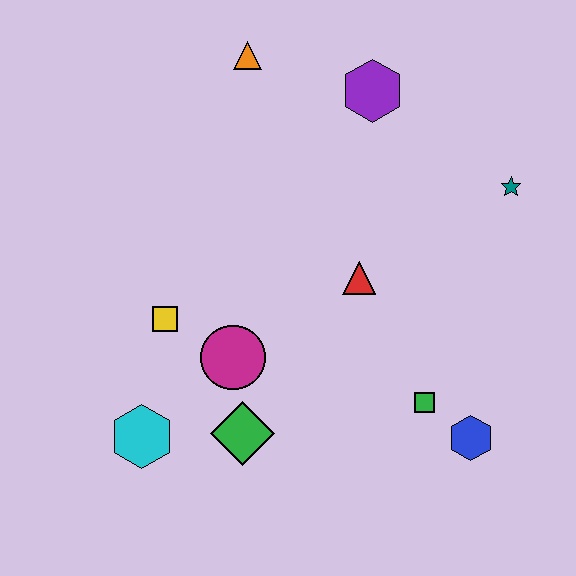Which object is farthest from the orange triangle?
The blue hexagon is farthest from the orange triangle.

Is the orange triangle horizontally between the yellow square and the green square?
Yes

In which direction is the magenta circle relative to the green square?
The magenta circle is to the left of the green square.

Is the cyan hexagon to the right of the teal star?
No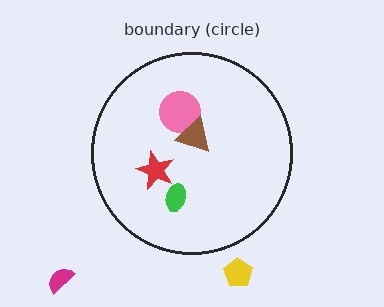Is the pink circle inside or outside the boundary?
Inside.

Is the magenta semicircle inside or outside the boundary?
Outside.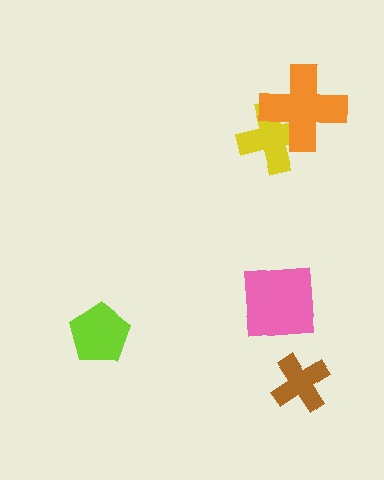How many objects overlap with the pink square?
0 objects overlap with the pink square.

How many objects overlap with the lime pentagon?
0 objects overlap with the lime pentagon.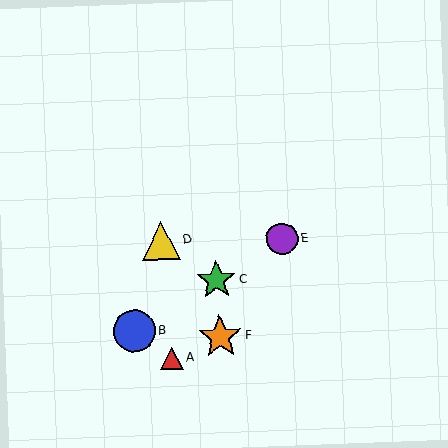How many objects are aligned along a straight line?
3 objects (B, C, E) are aligned along a straight line.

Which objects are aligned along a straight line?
Objects B, C, E are aligned along a straight line.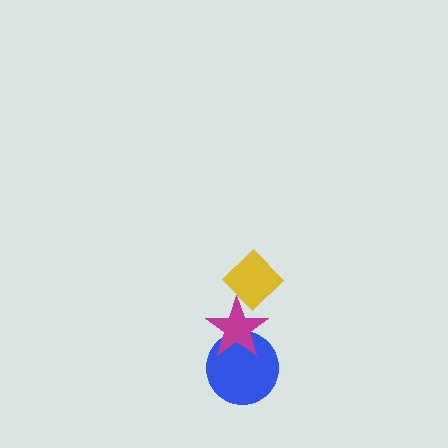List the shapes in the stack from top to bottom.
From top to bottom: the yellow diamond, the magenta star, the blue circle.